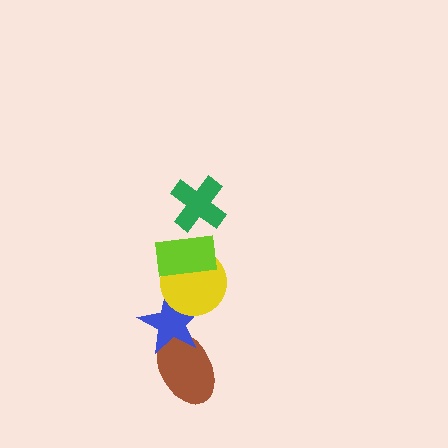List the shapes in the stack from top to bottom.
From top to bottom: the green cross, the lime rectangle, the yellow circle, the blue star, the brown ellipse.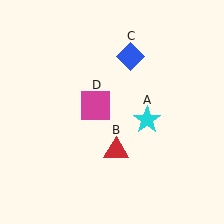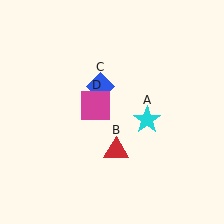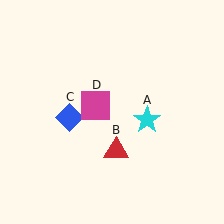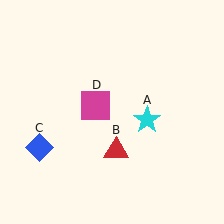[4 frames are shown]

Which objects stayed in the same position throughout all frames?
Cyan star (object A) and red triangle (object B) and magenta square (object D) remained stationary.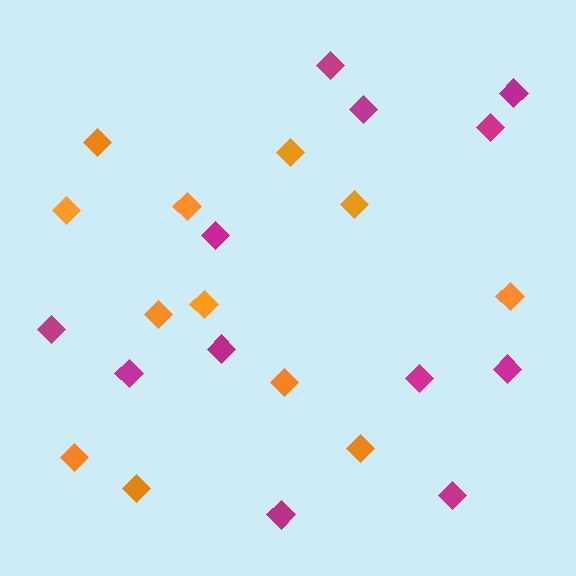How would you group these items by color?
There are 2 groups: one group of orange diamonds (12) and one group of magenta diamonds (12).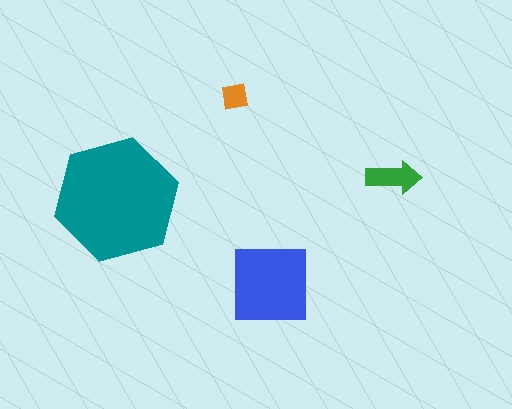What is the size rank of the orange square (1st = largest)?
4th.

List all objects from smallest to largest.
The orange square, the green arrow, the blue square, the teal hexagon.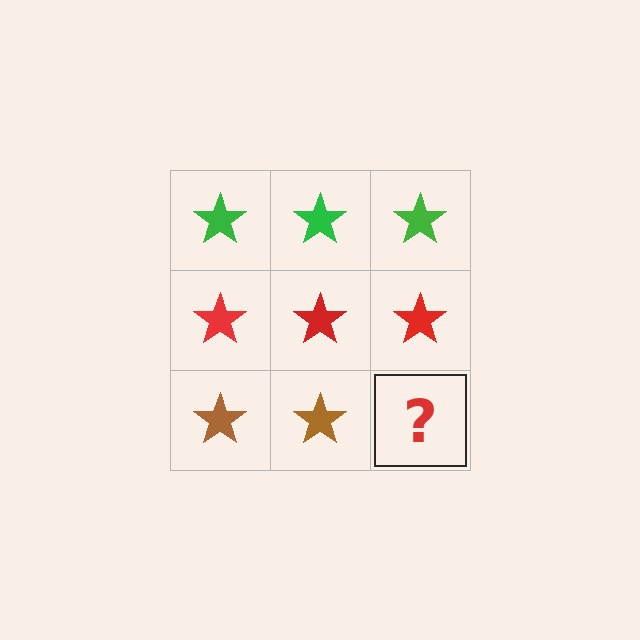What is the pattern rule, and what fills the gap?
The rule is that each row has a consistent color. The gap should be filled with a brown star.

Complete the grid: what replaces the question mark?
The question mark should be replaced with a brown star.